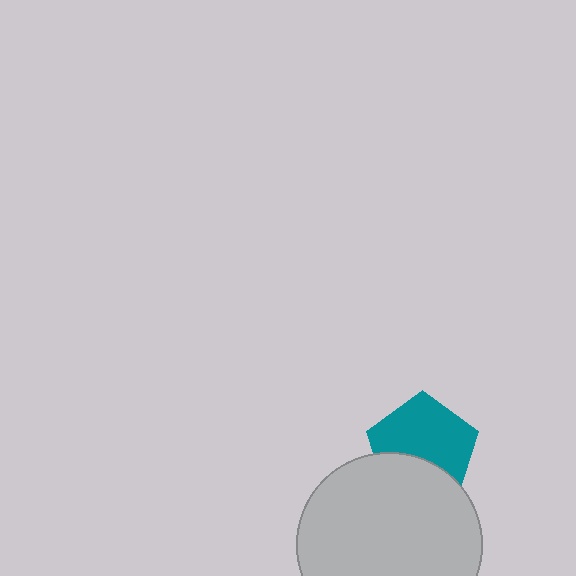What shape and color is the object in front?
The object in front is a light gray circle.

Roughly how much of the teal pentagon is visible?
About half of it is visible (roughly 65%).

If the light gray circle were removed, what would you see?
You would see the complete teal pentagon.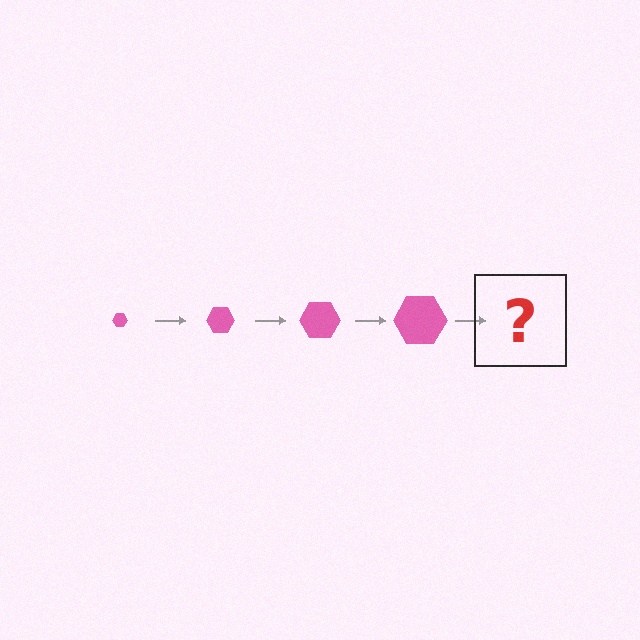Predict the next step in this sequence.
The next step is a pink hexagon, larger than the previous one.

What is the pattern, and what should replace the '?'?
The pattern is that the hexagon gets progressively larger each step. The '?' should be a pink hexagon, larger than the previous one.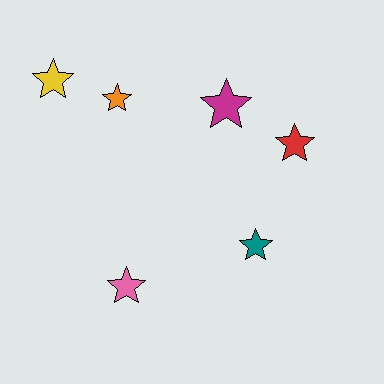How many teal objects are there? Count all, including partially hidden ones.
There is 1 teal object.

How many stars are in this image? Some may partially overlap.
There are 6 stars.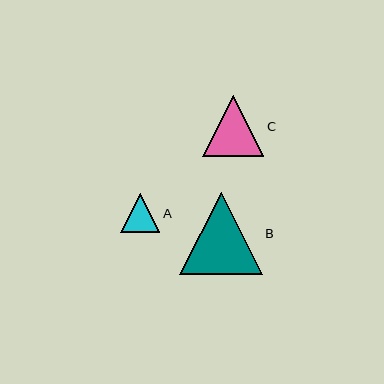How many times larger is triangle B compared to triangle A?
Triangle B is approximately 2.1 times the size of triangle A.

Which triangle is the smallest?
Triangle A is the smallest with a size of approximately 39 pixels.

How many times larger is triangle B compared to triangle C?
Triangle B is approximately 1.3 times the size of triangle C.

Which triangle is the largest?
Triangle B is the largest with a size of approximately 82 pixels.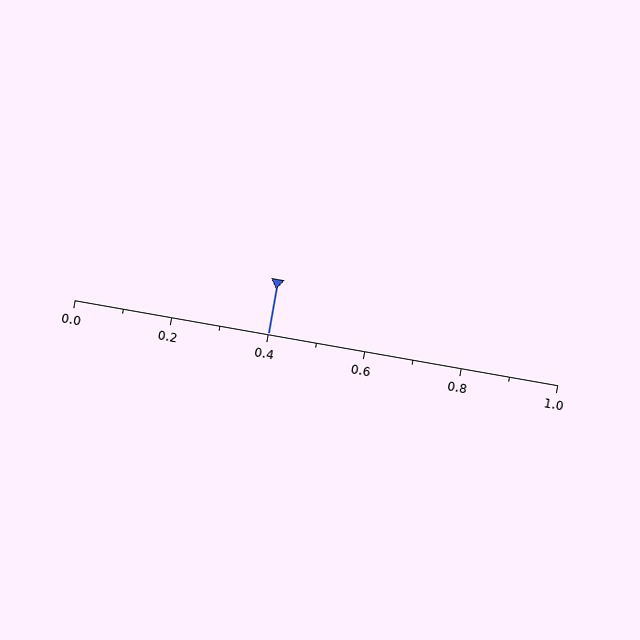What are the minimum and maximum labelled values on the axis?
The axis runs from 0.0 to 1.0.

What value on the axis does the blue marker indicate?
The marker indicates approximately 0.4.